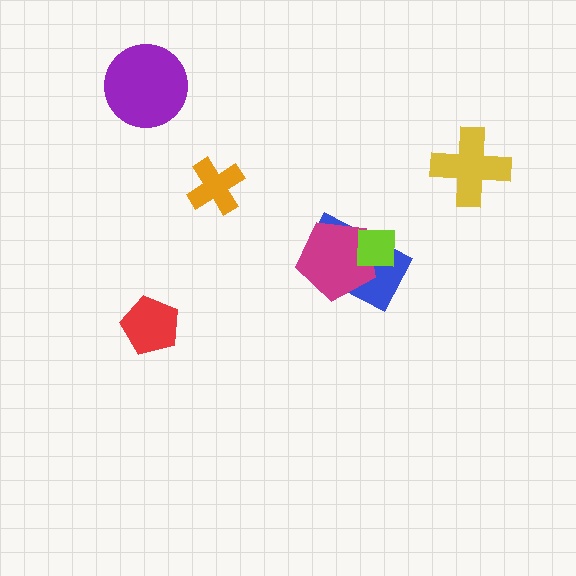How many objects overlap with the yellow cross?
0 objects overlap with the yellow cross.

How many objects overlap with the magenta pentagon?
2 objects overlap with the magenta pentagon.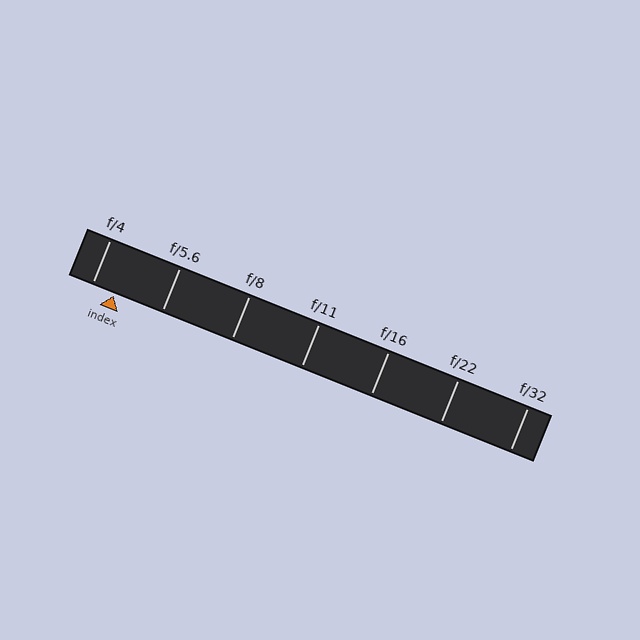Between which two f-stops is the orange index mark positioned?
The index mark is between f/4 and f/5.6.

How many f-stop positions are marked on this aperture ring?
There are 7 f-stop positions marked.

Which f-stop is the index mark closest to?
The index mark is closest to f/4.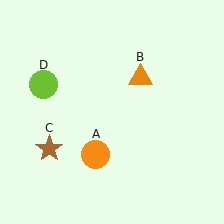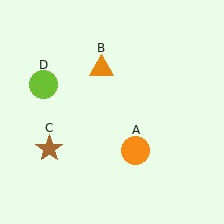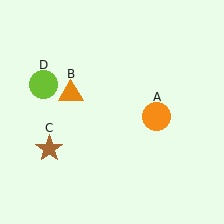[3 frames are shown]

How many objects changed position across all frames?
2 objects changed position: orange circle (object A), orange triangle (object B).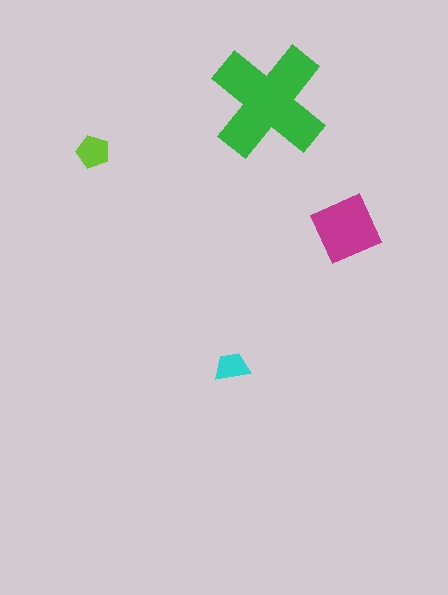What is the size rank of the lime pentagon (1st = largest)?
3rd.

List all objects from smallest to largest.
The cyan trapezoid, the lime pentagon, the magenta square, the green cross.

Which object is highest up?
The green cross is topmost.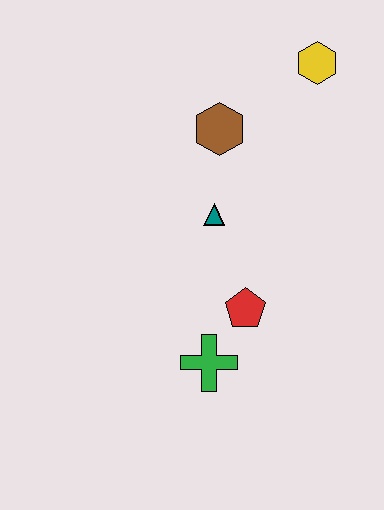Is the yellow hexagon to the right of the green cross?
Yes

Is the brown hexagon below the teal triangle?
No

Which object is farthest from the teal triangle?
The yellow hexagon is farthest from the teal triangle.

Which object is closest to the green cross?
The red pentagon is closest to the green cross.